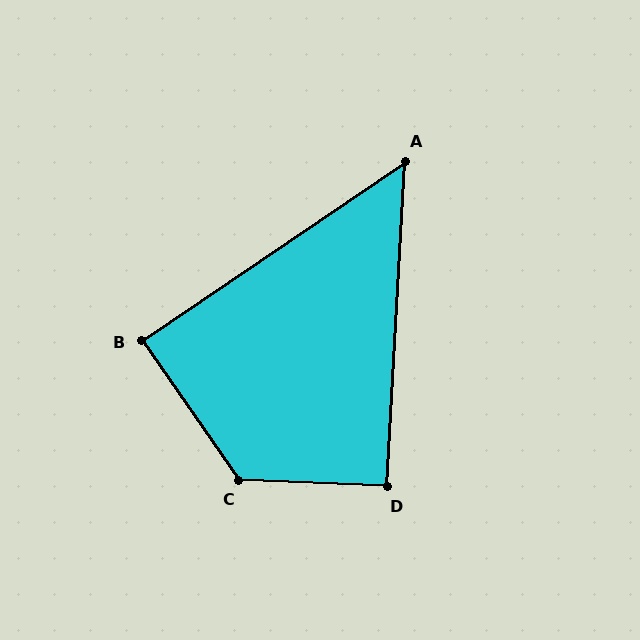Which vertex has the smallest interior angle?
A, at approximately 53 degrees.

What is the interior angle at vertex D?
Approximately 91 degrees (approximately right).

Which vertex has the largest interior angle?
C, at approximately 127 degrees.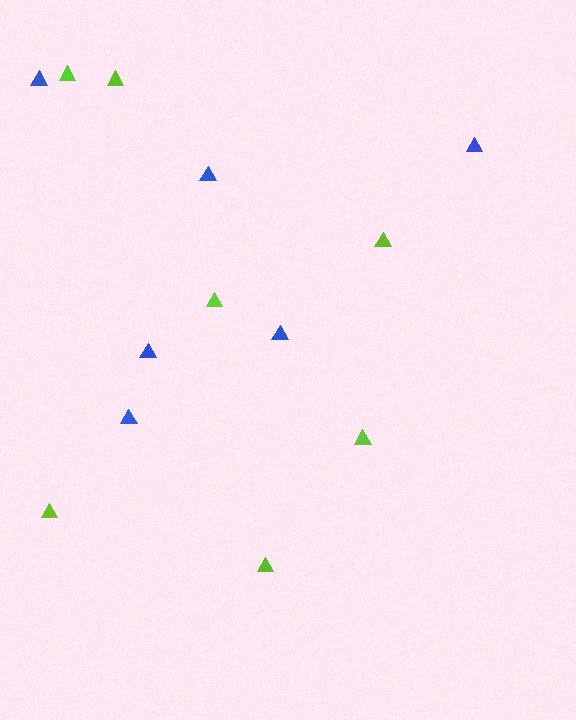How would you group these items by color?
There are 2 groups: one group of lime triangles (7) and one group of blue triangles (6).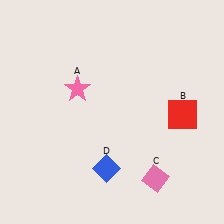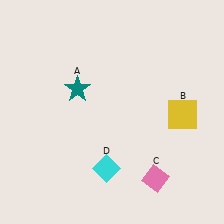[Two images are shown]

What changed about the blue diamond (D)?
In Image 1, D is blue. In Image 2, it changed to cyan.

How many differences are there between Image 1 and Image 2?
There are 3 differences between the two images.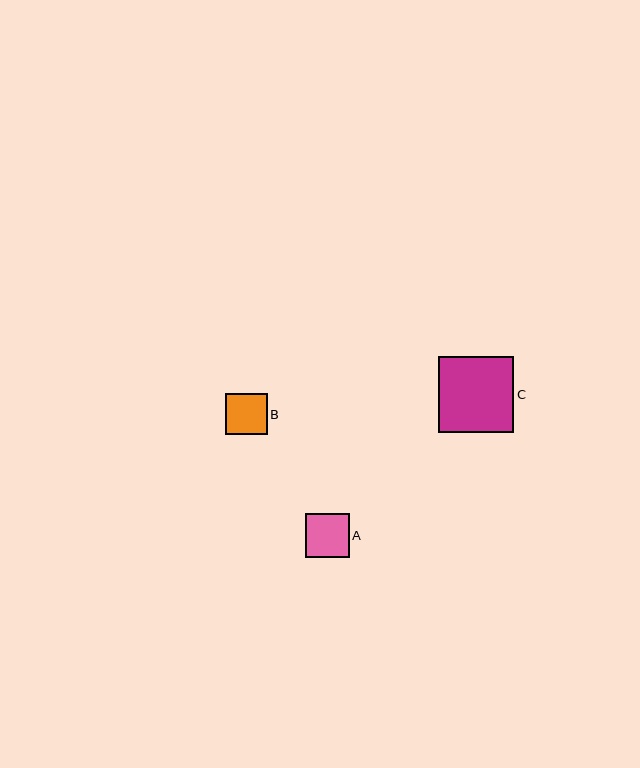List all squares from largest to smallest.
From largest to smallest: C, A, B.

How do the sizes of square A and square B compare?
Square A and square B are approximately the same size.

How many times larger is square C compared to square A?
Square C is approximately 1.7 times the size of square A.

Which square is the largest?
Square C is the largest with a size of approximately 75 pixels.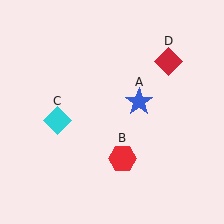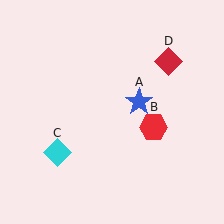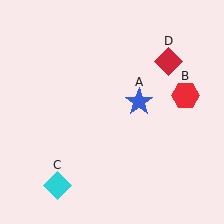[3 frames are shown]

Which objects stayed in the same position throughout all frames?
Blue star (object A) and red diamond (object D) remained stationary.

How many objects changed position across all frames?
2 objects changed position: red hexagon (object B), cyan diamond (object C).